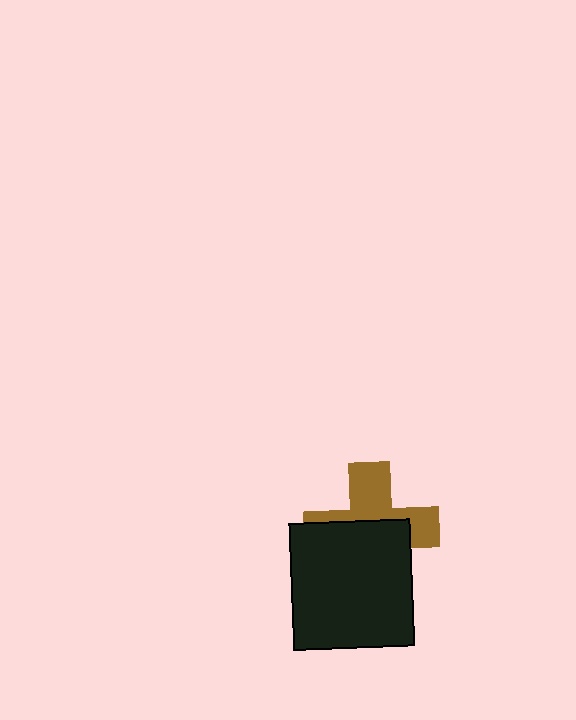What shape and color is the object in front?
The object in front is a black rectangle.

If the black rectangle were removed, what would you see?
You would see the complete brown cross.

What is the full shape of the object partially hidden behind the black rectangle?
The partially hidden object is a brown cross.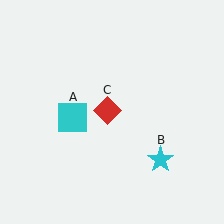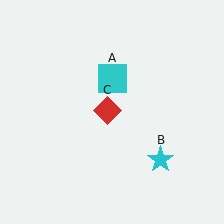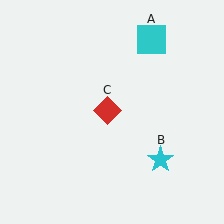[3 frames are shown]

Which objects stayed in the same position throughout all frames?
Cyan star (object B) and red diamond (object C) remained stationary.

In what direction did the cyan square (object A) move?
The cyan square (object A) moved up and to the right.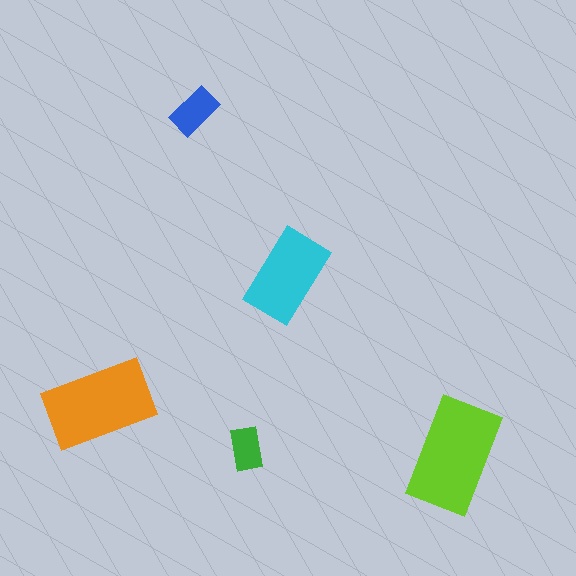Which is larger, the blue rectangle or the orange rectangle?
The orange one.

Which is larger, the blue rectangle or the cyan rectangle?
The cyan one.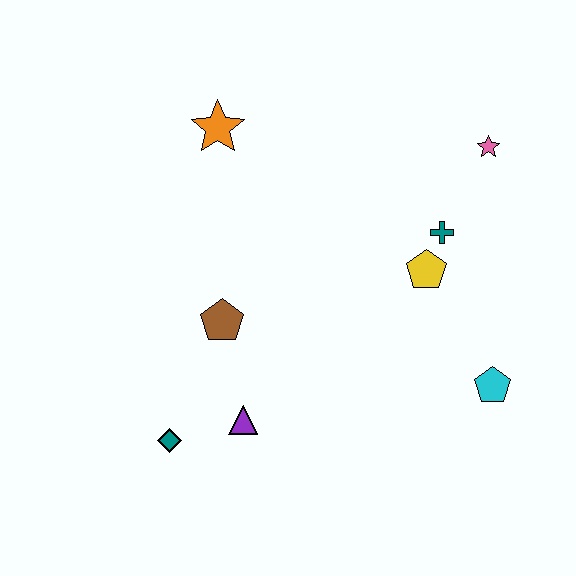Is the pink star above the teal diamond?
Yes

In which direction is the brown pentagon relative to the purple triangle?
The brown pentagon is above the purple triangle.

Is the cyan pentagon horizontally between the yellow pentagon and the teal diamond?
No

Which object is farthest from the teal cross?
The teal diamond is farthest from the teal cross.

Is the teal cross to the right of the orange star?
Yes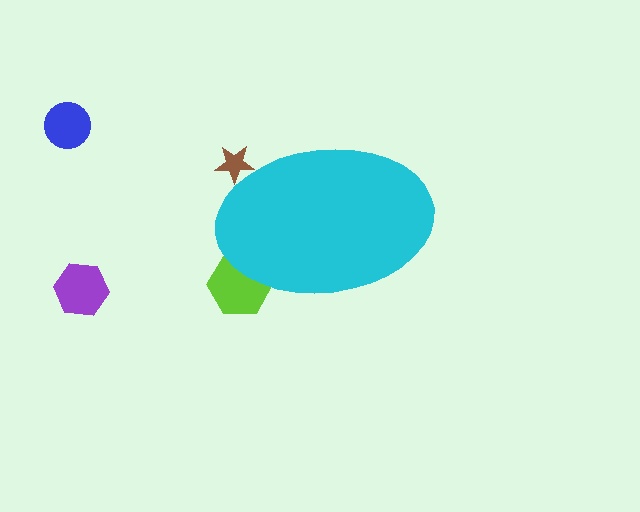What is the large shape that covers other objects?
A cyan ellipse.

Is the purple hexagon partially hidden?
No, the purple hexagon is fully visible.